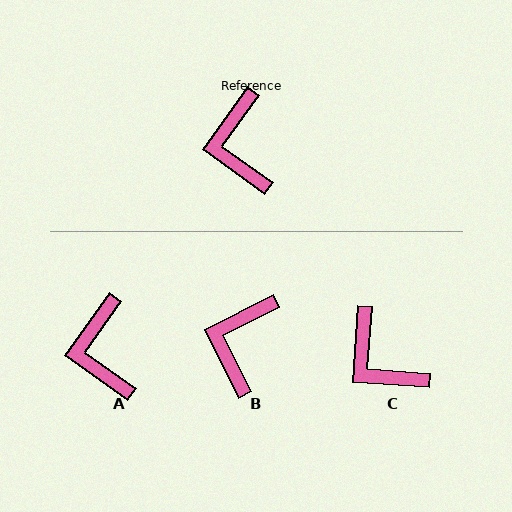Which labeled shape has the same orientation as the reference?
A.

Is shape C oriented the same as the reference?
No, it is off by about 32 degrees.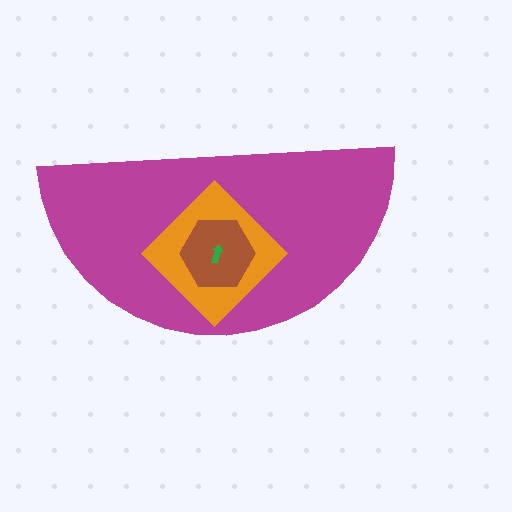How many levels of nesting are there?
4.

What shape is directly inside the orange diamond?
The brown hexagon.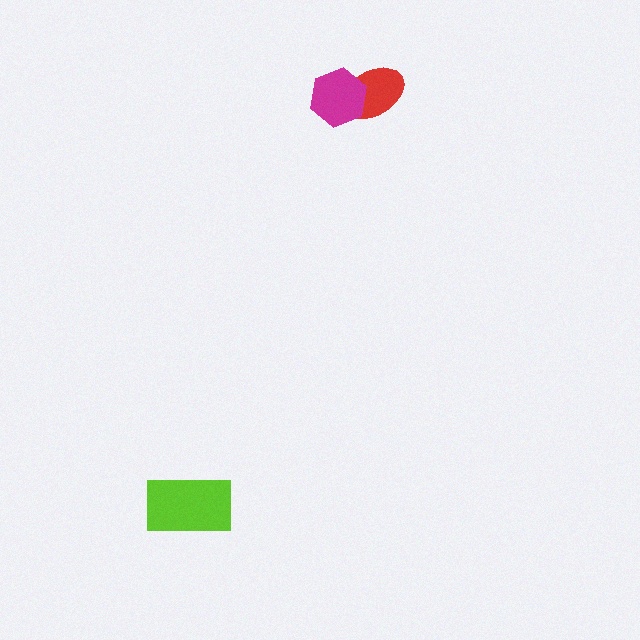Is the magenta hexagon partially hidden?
No, no other shape covers it.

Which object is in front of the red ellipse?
The magenta hexagon is in front of the red ellipse.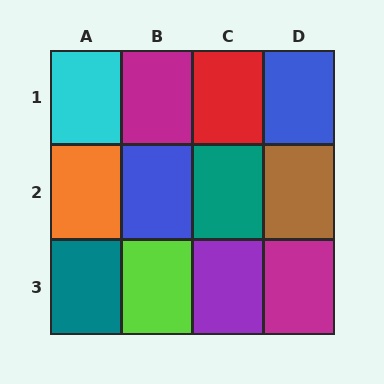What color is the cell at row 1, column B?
Magenta.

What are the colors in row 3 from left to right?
Teal, lime, purple, magenta.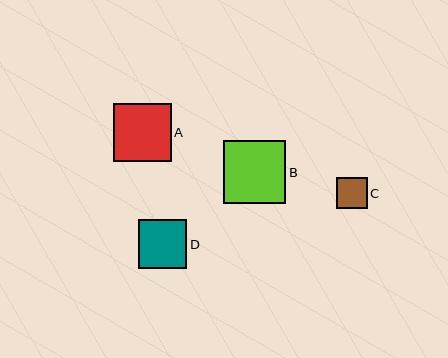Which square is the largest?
Square B is the largest with a size of approximately 63 pixels.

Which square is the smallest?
Square C is the smallest with a size of approximately 30 pixels.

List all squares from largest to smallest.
From largest to smallest: B, A, D, C.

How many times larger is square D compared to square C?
Square D is approximately 1.6 times the size of square C.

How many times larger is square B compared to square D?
Square B is approximately 1.3 times the size of square D.